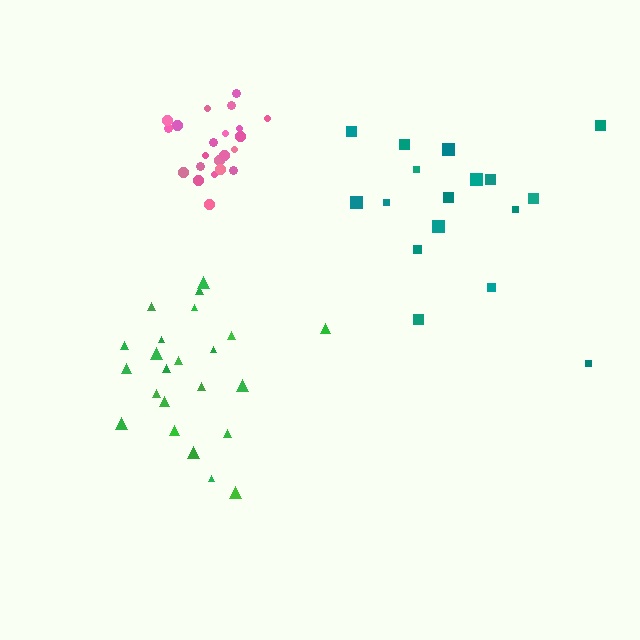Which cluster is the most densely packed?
Pink.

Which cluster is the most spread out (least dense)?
Teal.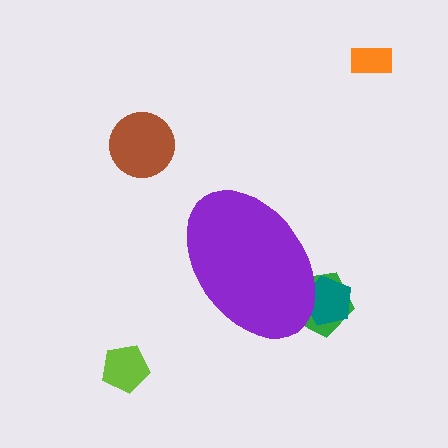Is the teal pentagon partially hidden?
Yes, the teal pentagon is partially hidden behind the purple ellipse.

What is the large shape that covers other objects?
A purple ellipse.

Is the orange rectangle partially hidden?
No, the orange rectangle is fully visible.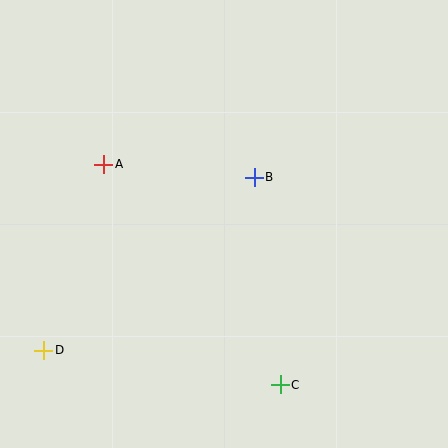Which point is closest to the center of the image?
Point B at (254, 177) is closest to the center.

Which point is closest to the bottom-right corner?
Point C is closest to the bottom-right corner.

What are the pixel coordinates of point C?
Point C is at (280, 385).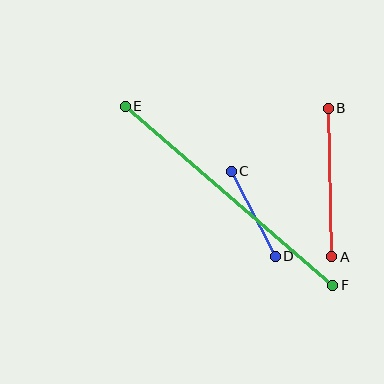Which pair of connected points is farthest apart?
Points E and F are farthest apart.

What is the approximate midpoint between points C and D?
The midpoint is at approximately (253, 214) pixels.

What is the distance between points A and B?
The distance is approximately 148 pixels.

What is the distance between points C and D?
The distance is approximately 96 pixels.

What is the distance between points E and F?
The distance is approximately 274 pixels.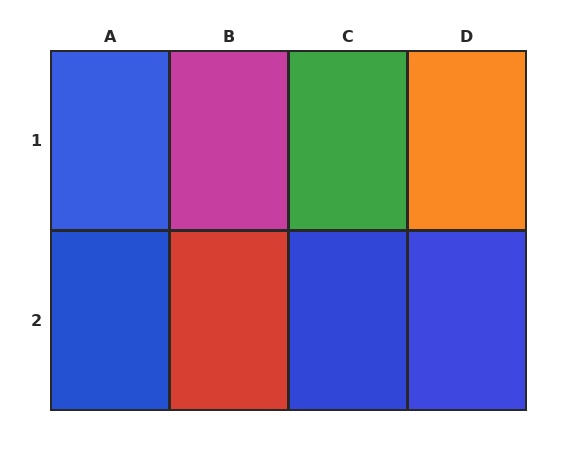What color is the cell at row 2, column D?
Blue.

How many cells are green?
1 cell is green.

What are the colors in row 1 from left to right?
Blue, magenta, green, orange.